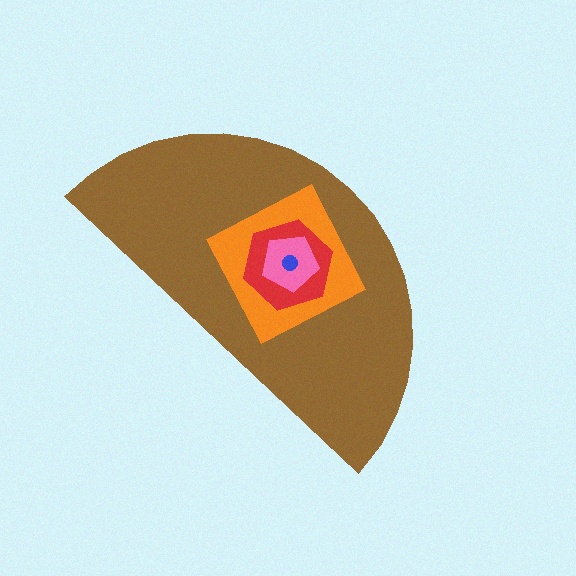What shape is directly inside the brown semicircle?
The orange diamond.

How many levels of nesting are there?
5.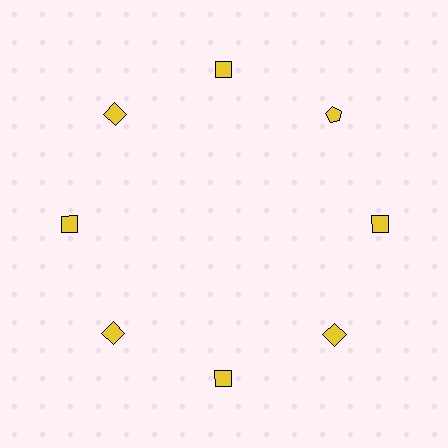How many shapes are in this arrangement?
There are 8 shapes arranged in a ring pattern.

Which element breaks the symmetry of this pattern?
The yellow pentagon at roughly the 2 o'clock position breaks the symmetry. All other shapes are yellow squares.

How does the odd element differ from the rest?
It has a different shape: pentagon instead of square.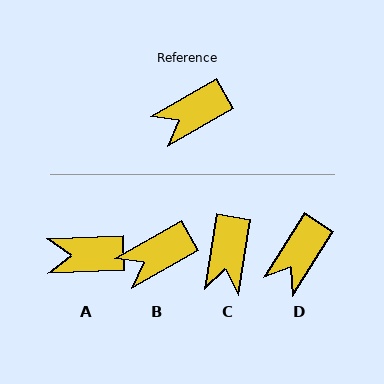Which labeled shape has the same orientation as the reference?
B.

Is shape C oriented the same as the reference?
No, it is off by about 51 degrees.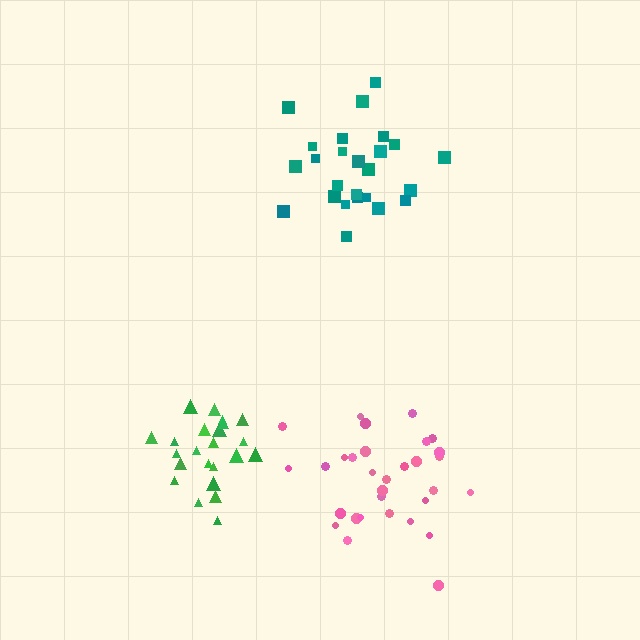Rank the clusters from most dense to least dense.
green, teal, pink.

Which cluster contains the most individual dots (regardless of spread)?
Pink (31).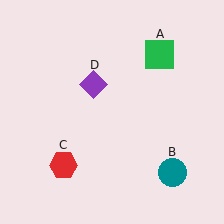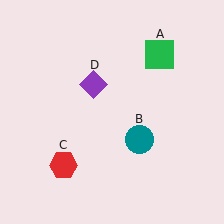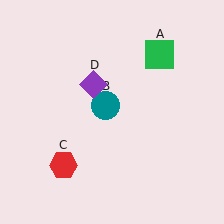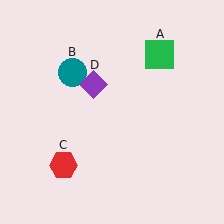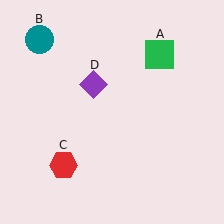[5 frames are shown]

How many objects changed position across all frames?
1 object changed position: teal circle (object B).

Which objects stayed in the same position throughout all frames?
Green square (object A) and red hexagon (object C) and purple diamond (object D) remained stationary.